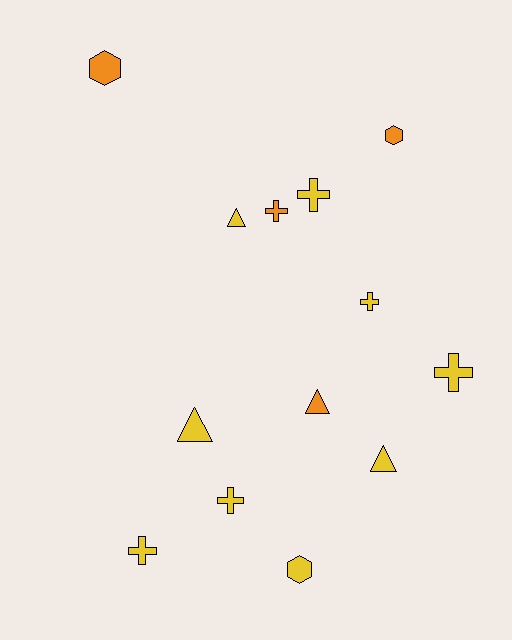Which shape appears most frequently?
Cross, with 6 objects.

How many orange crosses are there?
There is 1 orange cross.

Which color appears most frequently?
Yellow, with 9 objects.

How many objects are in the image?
There are 13 objects.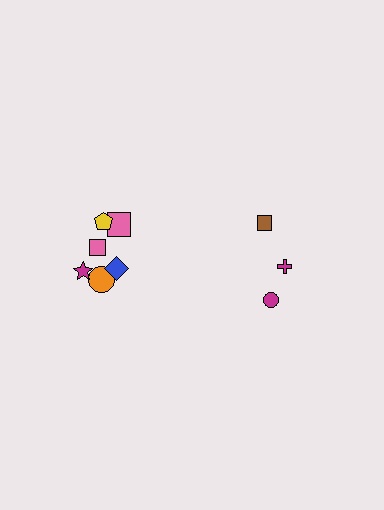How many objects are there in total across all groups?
There are 9 objects.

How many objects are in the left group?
There are 6 objects.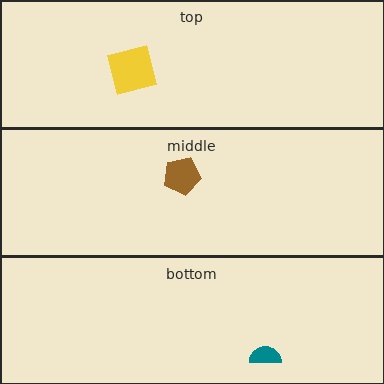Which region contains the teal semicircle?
The bottom region.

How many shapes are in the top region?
1.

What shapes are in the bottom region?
The teal semicircle.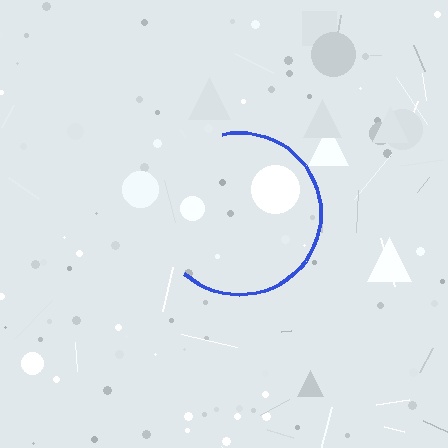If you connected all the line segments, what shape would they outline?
They would outline a circle.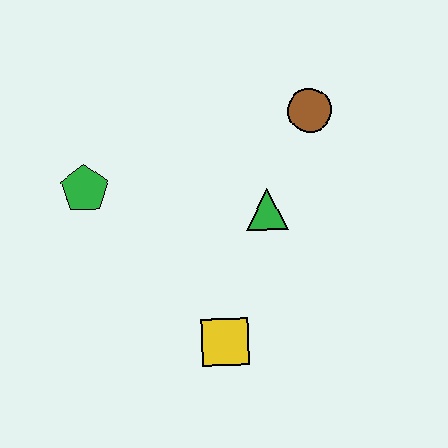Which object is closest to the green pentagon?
The green triangle is closest to the green pentagon.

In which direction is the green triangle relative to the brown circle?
The green triangle is below the brown circle.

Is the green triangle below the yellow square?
No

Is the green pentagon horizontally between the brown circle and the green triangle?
No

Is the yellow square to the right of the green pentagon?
Yes